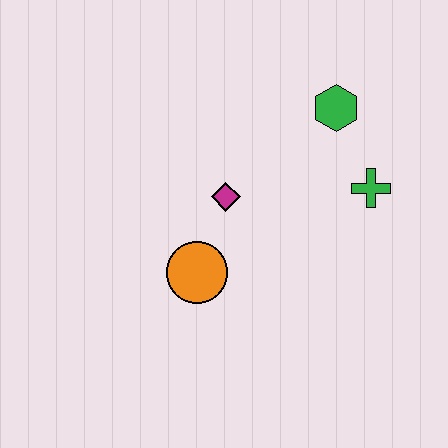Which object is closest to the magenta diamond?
The orange circle is closest to the magenta diamond.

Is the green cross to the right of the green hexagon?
Yes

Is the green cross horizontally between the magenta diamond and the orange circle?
No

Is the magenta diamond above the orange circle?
Yes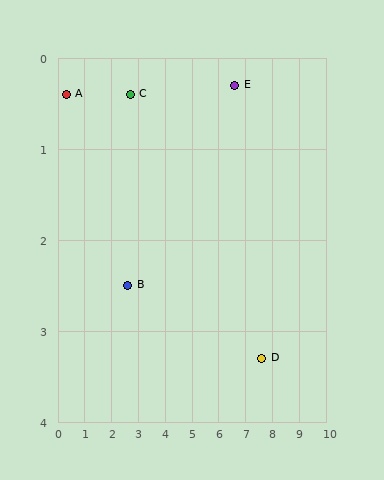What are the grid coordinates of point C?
Point C is at approximately (2.7, 0.4).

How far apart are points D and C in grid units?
Points D and C are about 5.7 grid units apart.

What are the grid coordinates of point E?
Point E is at approximately (6.6, 0.3).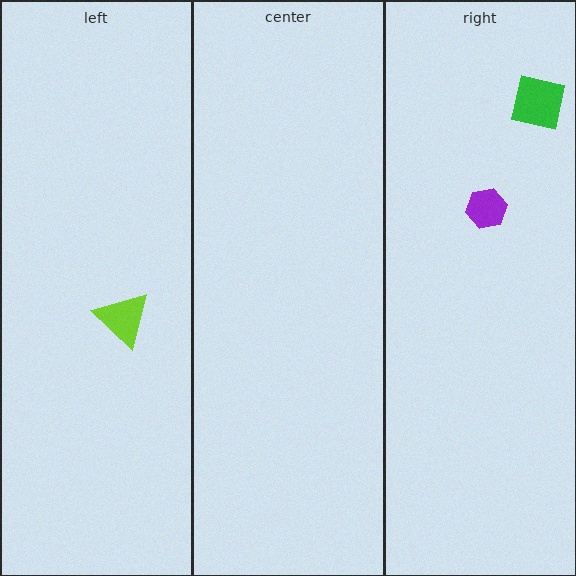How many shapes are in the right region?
2.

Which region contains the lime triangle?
The left region.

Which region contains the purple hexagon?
The right region.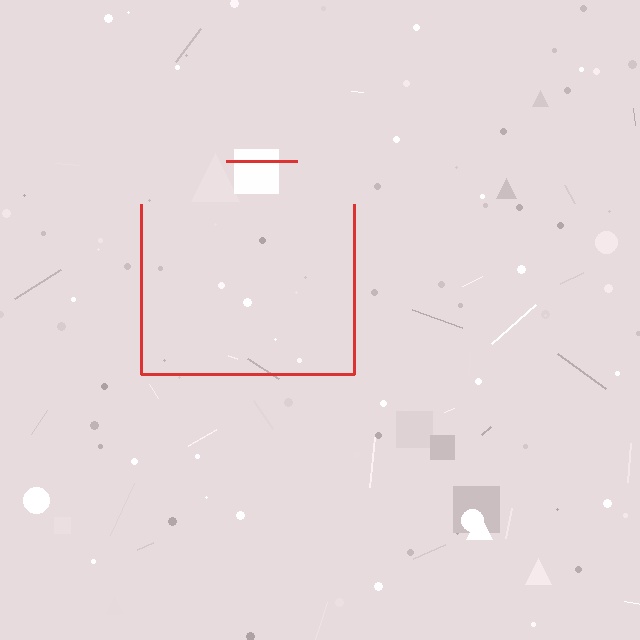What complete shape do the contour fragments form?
The contour fragments form a square.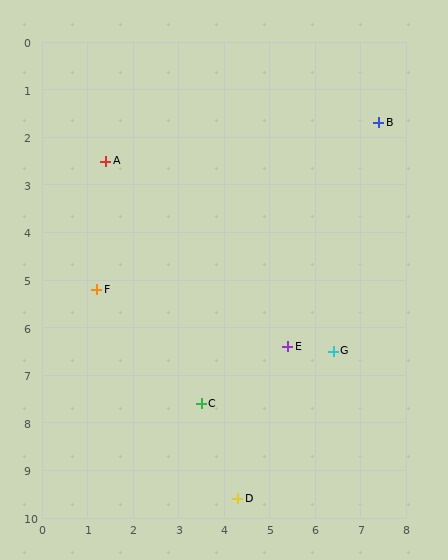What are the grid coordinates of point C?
Point C is at approximately (3.5, 7.6).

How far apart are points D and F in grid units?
Points D and F are about 5.4 grid units apart.